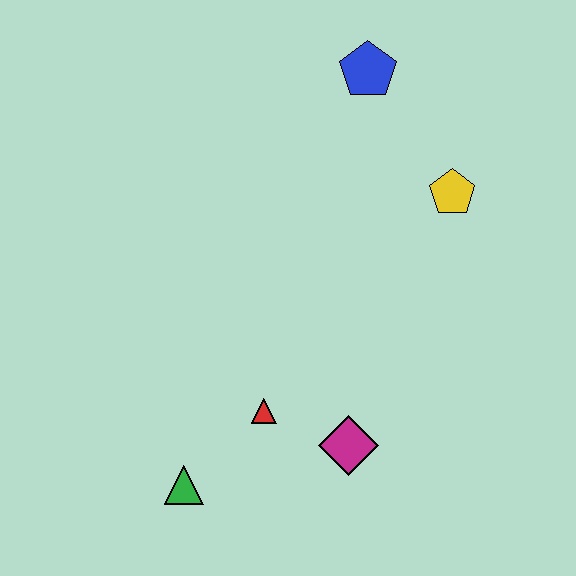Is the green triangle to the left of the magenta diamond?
Yes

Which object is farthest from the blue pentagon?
The green triangle is farthest from the blue pentagon.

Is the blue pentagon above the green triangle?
Yes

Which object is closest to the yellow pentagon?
The blue pentagon is closest to the yellow pentagon.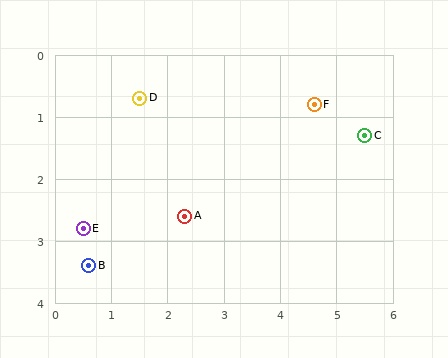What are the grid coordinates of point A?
Point A is at approximately (2.3, 2.6).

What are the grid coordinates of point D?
Point D is at approximately (1.5, 0.7).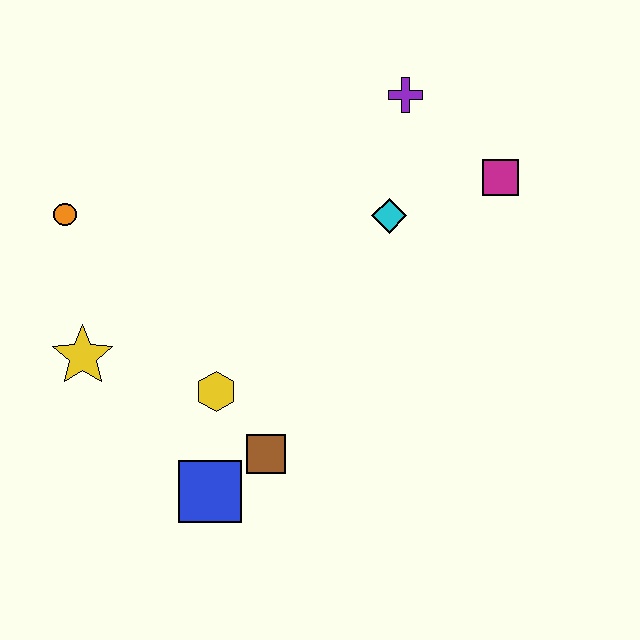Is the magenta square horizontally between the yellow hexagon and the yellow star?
No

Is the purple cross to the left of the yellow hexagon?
No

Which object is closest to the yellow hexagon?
The brown square is closest to the yellow hexagon.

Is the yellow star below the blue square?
No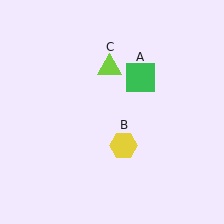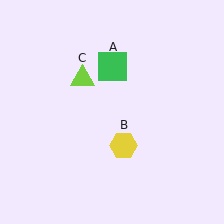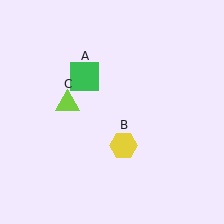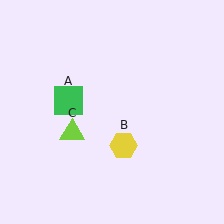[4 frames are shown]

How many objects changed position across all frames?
2 objects changed position: green square (object A), lime triangle (object C).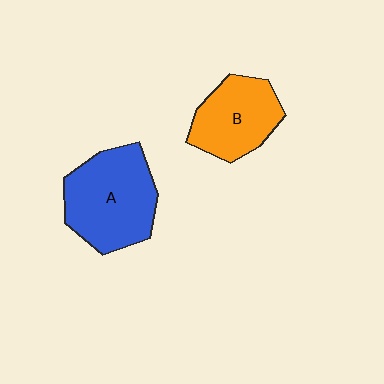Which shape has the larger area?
Shape A (blue).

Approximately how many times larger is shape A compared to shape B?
Approximately 1.3 times.